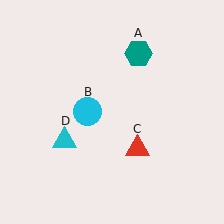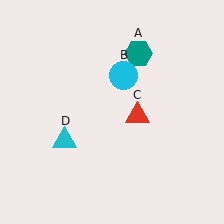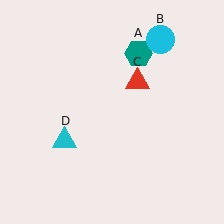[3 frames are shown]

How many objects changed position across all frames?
2 objects changed position: cyan circle (object B), red triangle (object C).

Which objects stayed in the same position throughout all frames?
Teal hexagon (object A) and cyan triangle (object D) remained stationary.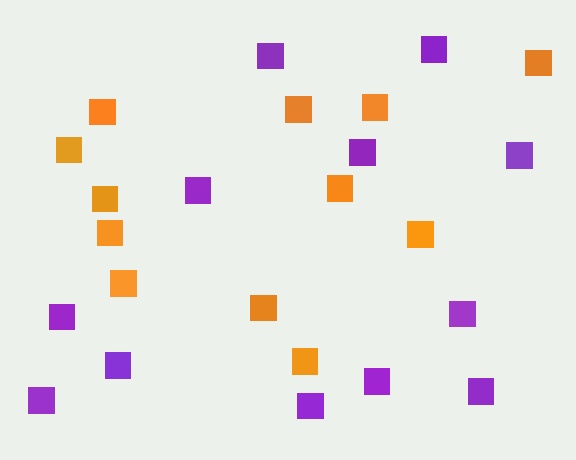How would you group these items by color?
There are 2 groups: one group of purple squares (12) and one group of orange squares (12).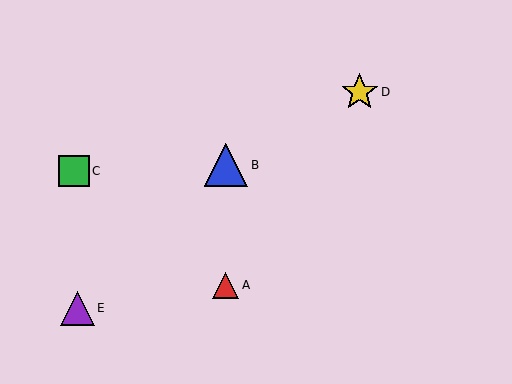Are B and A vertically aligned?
Yes, both are at x≈226.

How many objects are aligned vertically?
2 objects (A, B) are aligned vertically.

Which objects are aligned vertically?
Objects A, B are aligned vertically.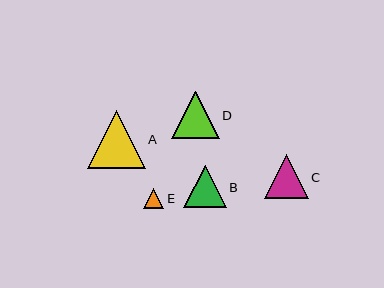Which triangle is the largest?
Triangle A is the largest with a size of approximately 57 pixels.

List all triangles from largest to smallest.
From largest to smallest: A, D, C, B, E.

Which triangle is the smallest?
Triangle E is the smallest with a size of approximately 20 pixels.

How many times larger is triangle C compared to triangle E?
Triangle C is approximately 2.2 times the size of triangle E.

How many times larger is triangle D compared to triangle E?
Triangle D is approximately 2.4 times the size of triangle E.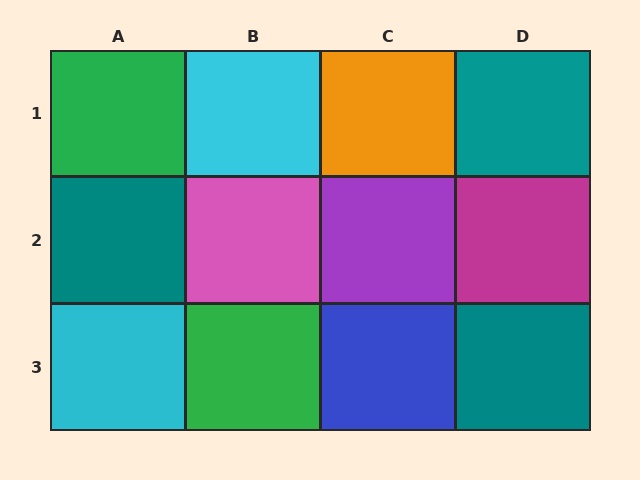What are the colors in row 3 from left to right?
Cyan, green, blue, teal.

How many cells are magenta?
1 cell is magenta.